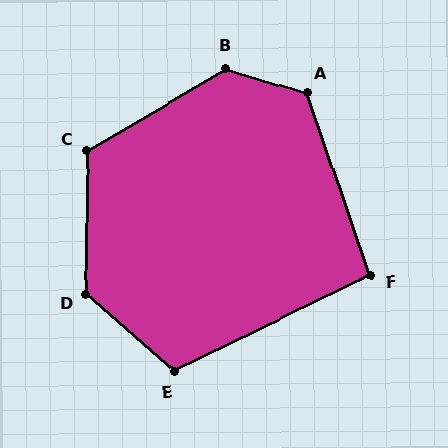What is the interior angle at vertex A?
Approximately 126 degrees (obtuse).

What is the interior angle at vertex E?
Approximately 113 degrees (obtuse).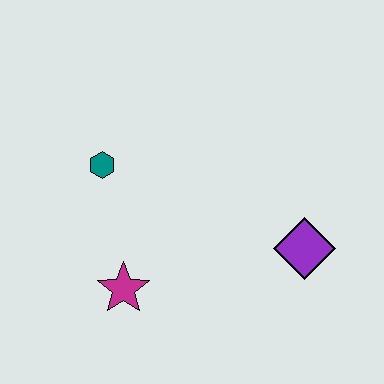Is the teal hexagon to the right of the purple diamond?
No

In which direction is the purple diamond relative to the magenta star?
The purple diamond is to the right of the magenta star.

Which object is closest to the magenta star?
The teal hexagon is closest to the magenta star.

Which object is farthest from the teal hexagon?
The purple diamond is farthest from the teal hexagon.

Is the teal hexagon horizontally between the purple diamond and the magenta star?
No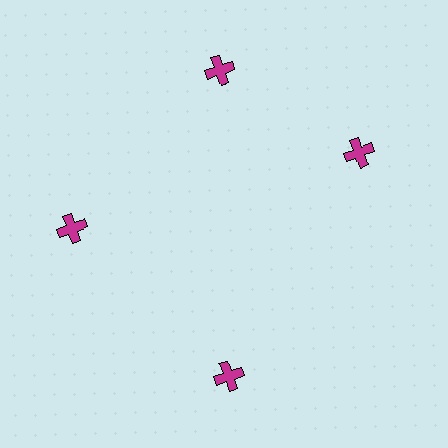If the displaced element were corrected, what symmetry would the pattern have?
It would have 4-fold rotational symmetry — the pattern would map onto itself every 90 degrees.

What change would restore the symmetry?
The symmetry would be restored by rotating it back into even spacing with its neighbors so that all 4 crosses sit at equal angles and equal distance from the center.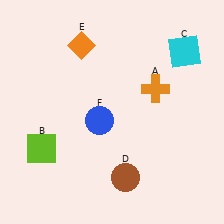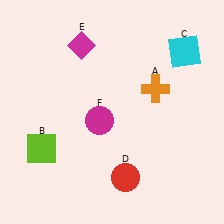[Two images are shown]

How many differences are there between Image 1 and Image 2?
There are 3 differences between the two images.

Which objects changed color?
D changed from brown to red. E changed from orange to magenta. F changed from blue to magenta.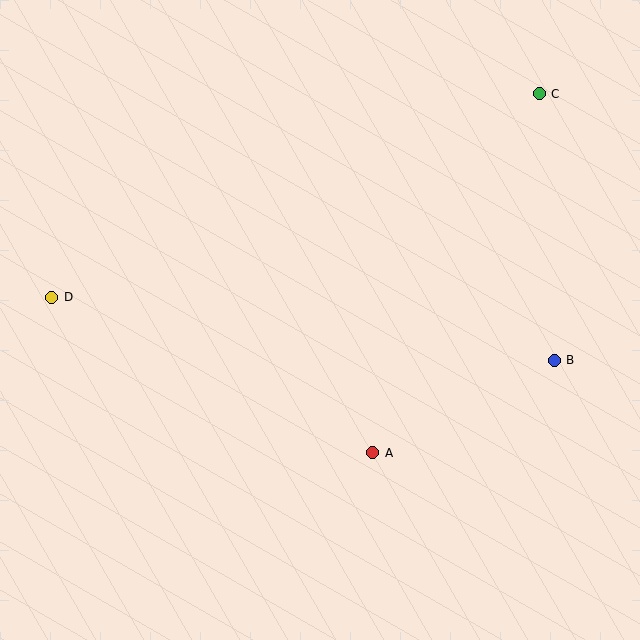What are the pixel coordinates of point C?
Point C is at (539, 94).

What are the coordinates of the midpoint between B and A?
The midpoint between B and A is at (463, 406).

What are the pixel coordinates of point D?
Point D is at (52, 297).